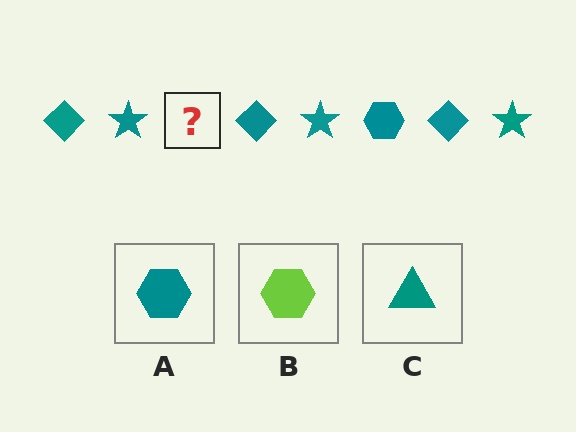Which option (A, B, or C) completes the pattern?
A.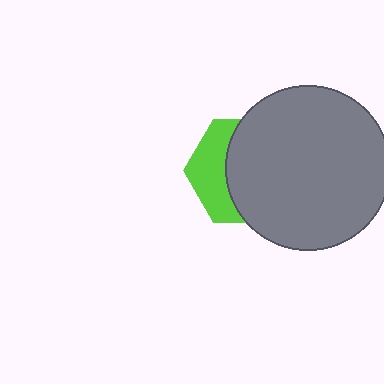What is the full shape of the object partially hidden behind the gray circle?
The partially hidden object is a lime hexagon.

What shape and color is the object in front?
The object in front is a gray circle.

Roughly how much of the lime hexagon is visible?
A small part of it is visible (roughly 37%).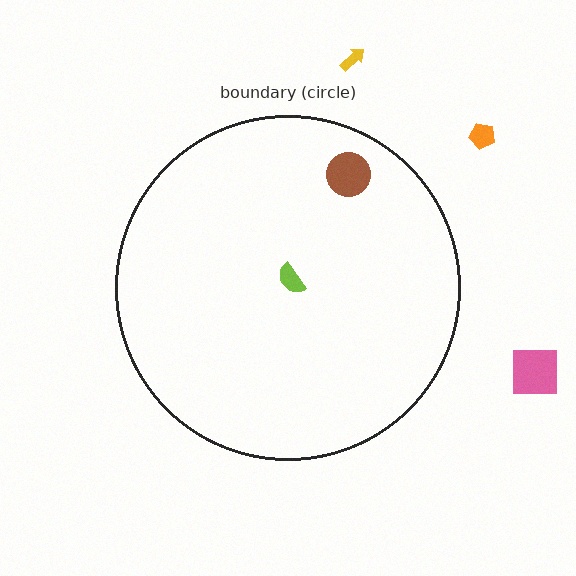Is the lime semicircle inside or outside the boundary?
Inside.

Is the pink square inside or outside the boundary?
Outside.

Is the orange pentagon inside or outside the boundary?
Outside.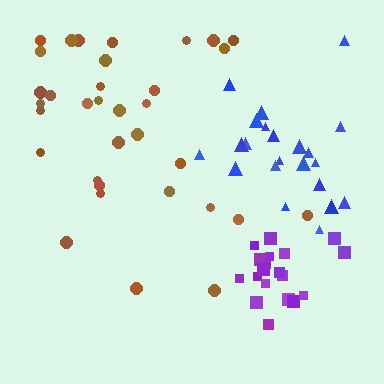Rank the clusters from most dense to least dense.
purple, blue, brown.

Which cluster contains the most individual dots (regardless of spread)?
Brown (34).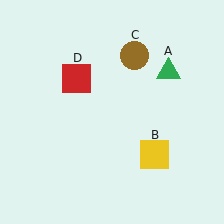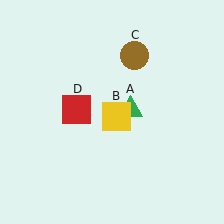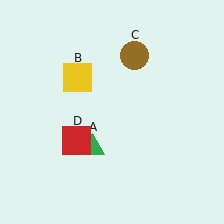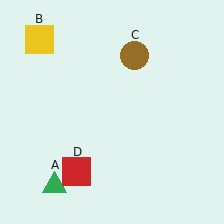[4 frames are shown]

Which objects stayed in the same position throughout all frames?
Brown circle (object C) remained stationary.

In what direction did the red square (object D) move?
The red square (object D) moved down.